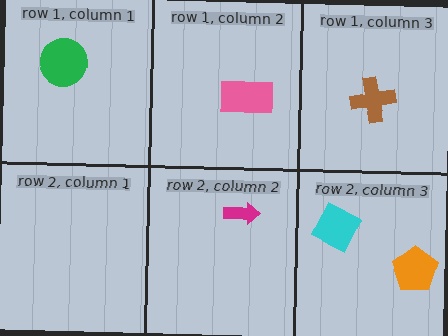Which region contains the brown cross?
The row 1, column 3 region.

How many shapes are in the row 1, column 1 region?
1.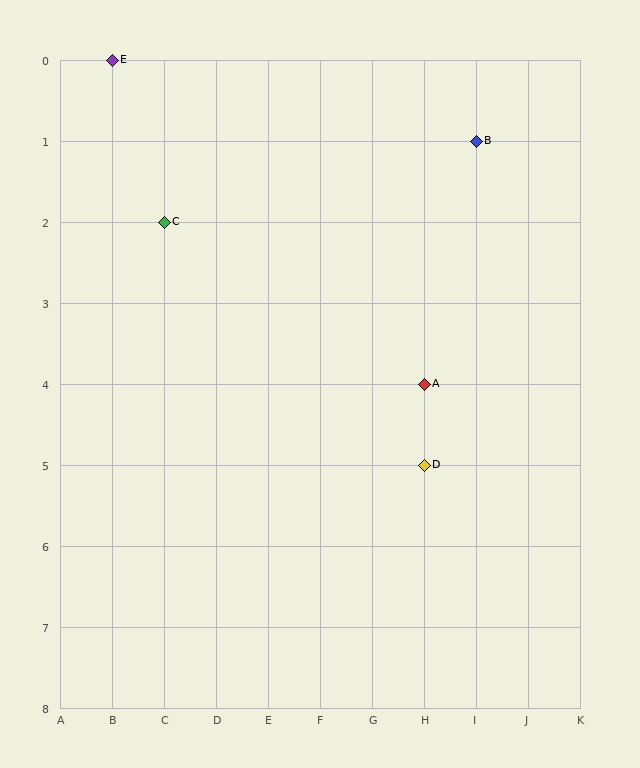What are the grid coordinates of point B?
Point B is at grid coordinates (I, 1).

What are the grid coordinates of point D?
Point D is at grid coordinates (H, 5).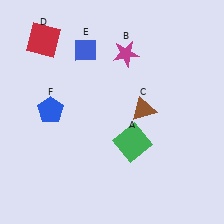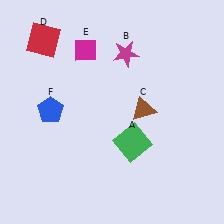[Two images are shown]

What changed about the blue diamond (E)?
In Image 1, E is blue. In Image 2, it changed to magenta.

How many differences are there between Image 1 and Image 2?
There is 1 difference between the two images.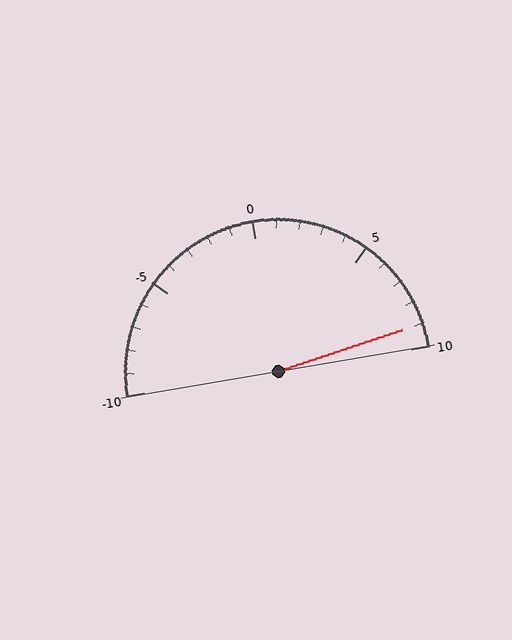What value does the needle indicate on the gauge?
The needle indicates approximately 9.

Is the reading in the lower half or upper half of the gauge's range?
The reading is in the upper half of the range (-10 to 10).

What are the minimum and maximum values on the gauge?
The gauge ranges from -10 to 10.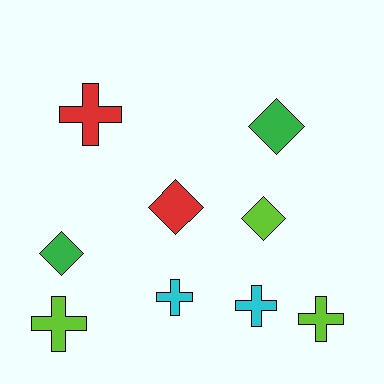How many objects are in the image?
There are 9 objects.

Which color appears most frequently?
Lime, with 3 objects.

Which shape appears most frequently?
Cross, with 5 objects.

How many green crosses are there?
There are no green crosses.